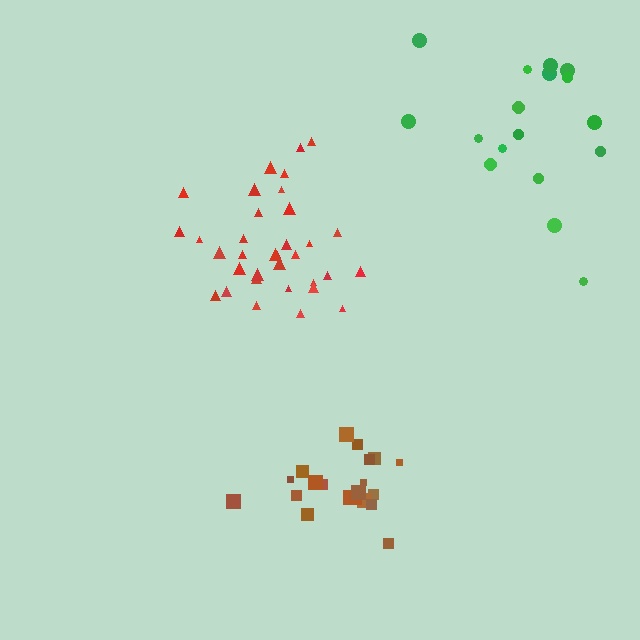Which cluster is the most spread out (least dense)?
Green.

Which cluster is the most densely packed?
Red.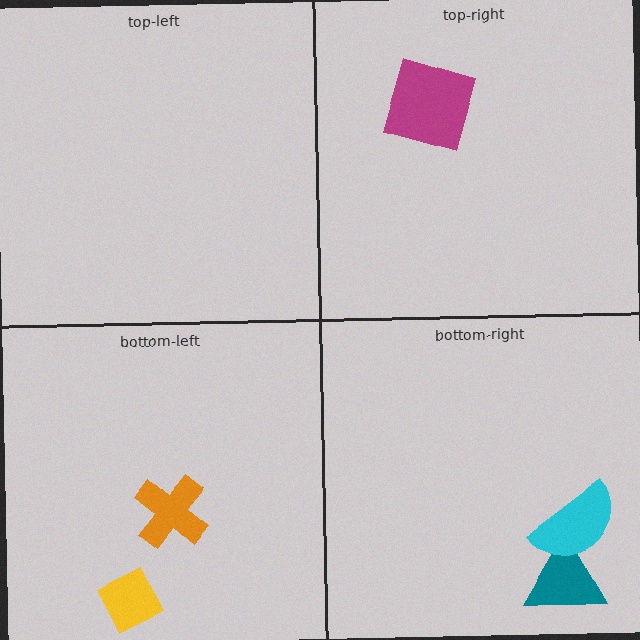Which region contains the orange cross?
The bottom-left region.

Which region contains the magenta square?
The top-right region.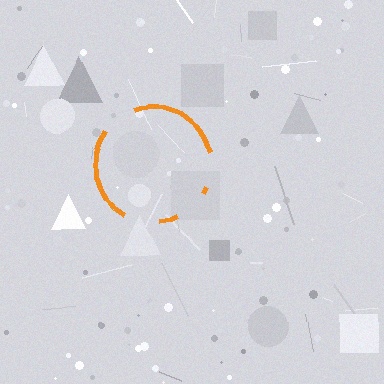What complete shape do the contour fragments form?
The contour fragments form a circle.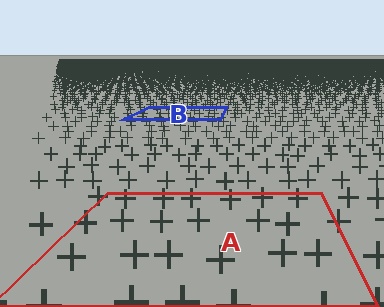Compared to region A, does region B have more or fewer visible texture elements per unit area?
Region B has more texture elements per unit area — they are packed more densely because it is farther away.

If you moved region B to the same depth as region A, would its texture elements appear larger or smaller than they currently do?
They would appear larger. At a closer depth, the same texture elements are projected at a bigger on-screen size.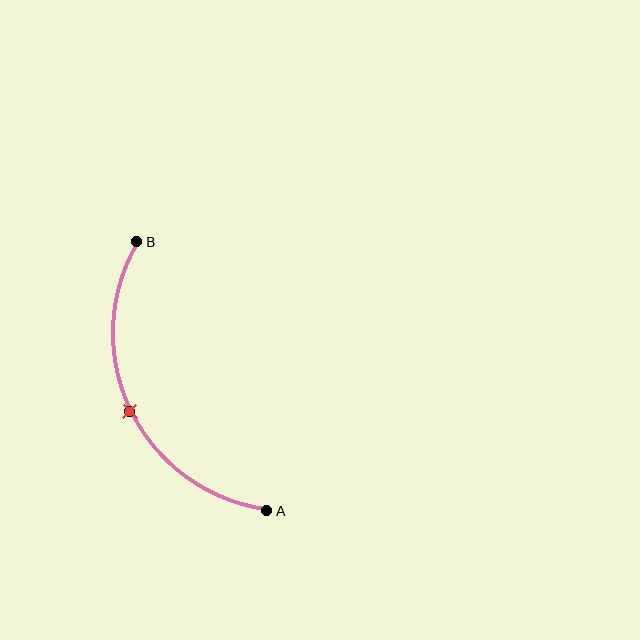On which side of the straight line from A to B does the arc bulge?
The arc bulges to the left of the straight line connecting A and B.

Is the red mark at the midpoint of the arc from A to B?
Yes. The red mark lies on the arc at equal arc-length from both A and B — it is the arc midpoint.